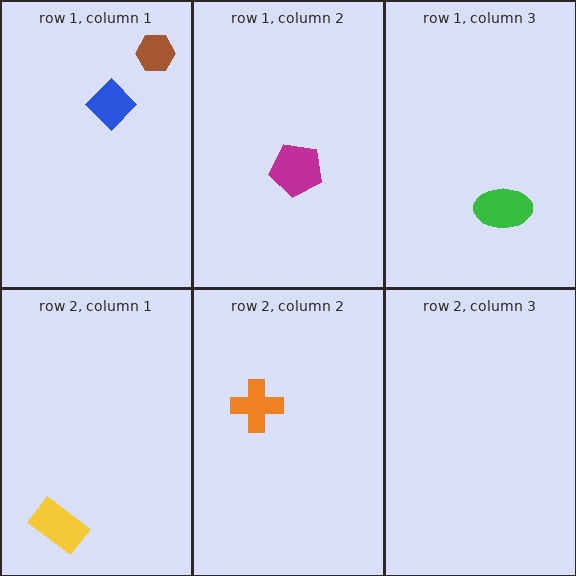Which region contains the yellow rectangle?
The row 2, column 1 region.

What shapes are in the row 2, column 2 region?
The orange cross.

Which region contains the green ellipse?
The row 1, column 3 region.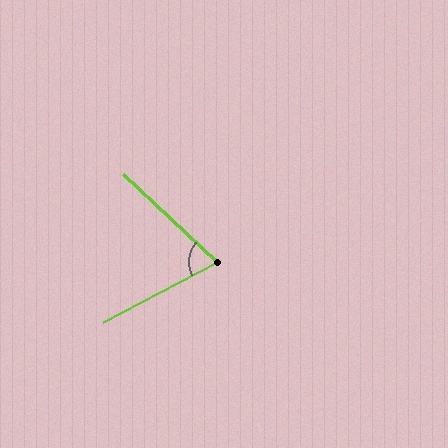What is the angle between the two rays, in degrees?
Approximately 71 degrees.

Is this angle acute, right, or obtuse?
It is acute.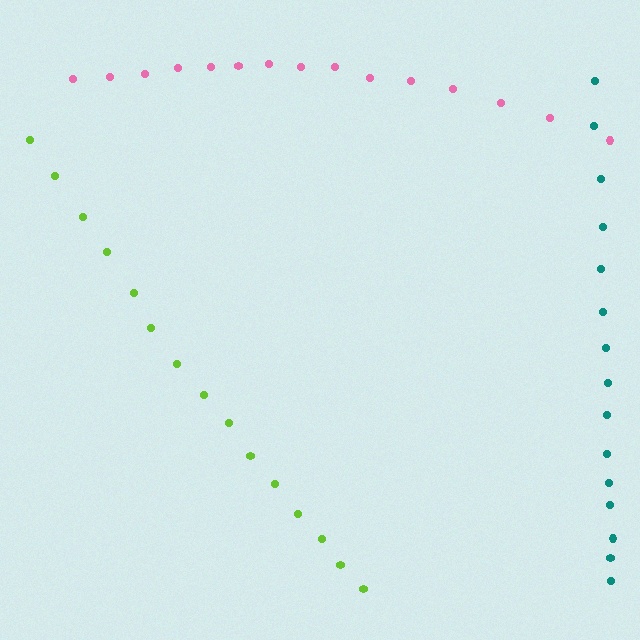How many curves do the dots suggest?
There are 3 distinct paths.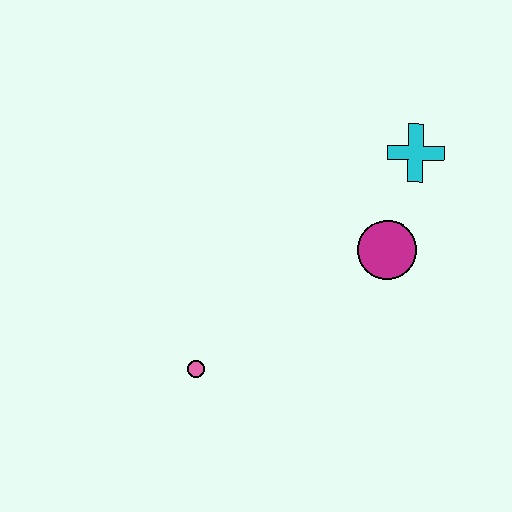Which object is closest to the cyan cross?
The magenta circle is closest to the cyan cross.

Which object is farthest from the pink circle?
The cyan cross is farthest from the pink circle.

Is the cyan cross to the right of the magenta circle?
Yes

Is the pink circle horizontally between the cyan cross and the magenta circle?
No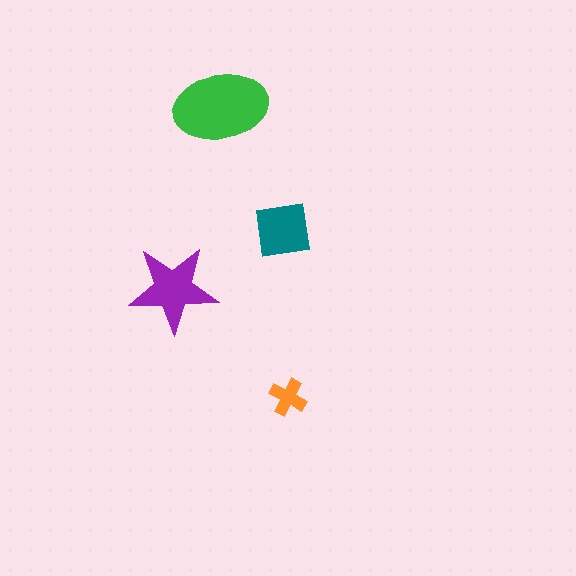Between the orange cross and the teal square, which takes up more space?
The teal square.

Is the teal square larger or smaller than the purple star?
Smaller.